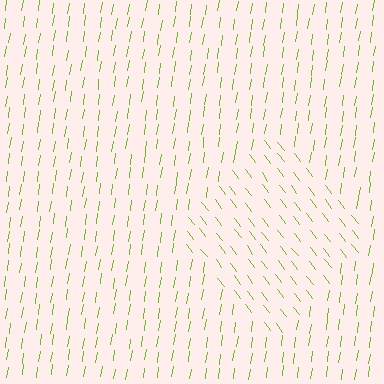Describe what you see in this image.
The image is filled with small lime line segments. A diamond region in the image has lines oriented differently from the surrounding lines, creating a visible texture boundary.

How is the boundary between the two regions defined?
The boundary is defined purely by a change in line orientation (approximately 45 degrees difference). All lines are the same color and thickness.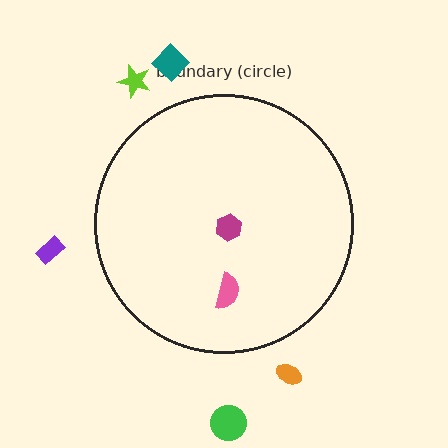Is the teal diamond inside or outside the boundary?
Outside.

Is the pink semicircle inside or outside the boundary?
Inside.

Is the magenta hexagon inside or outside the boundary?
Inside.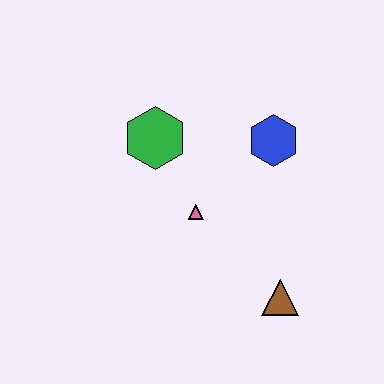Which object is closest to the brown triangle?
The pink triangle is closest to the brown triangle.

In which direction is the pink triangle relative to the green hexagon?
The pink triangle is below the green hexagon.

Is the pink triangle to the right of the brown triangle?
No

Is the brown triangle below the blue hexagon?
Yes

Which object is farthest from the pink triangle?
The brown triangle is farthest from the pink triangle.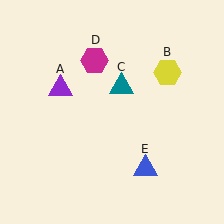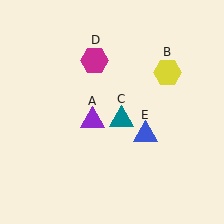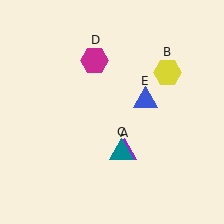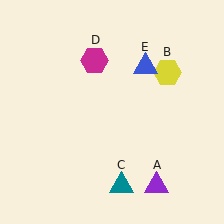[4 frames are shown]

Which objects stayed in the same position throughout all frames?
Yellow hexagon (object B) and magenta hexagon (object D) remained stationary.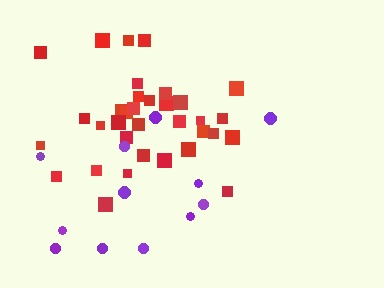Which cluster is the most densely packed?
Red.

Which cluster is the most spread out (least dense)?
Purple.